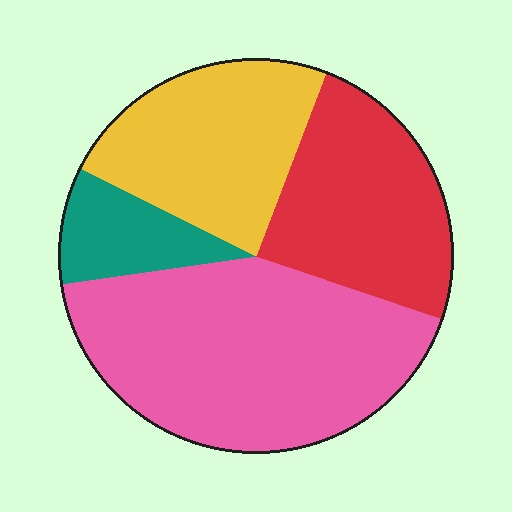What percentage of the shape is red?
Red takes up about one quarter (1/4) of the shape.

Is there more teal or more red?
Red.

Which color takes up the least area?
Teal, at roughly 10%.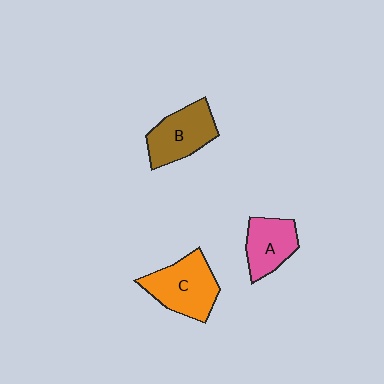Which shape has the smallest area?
Shape A (pink).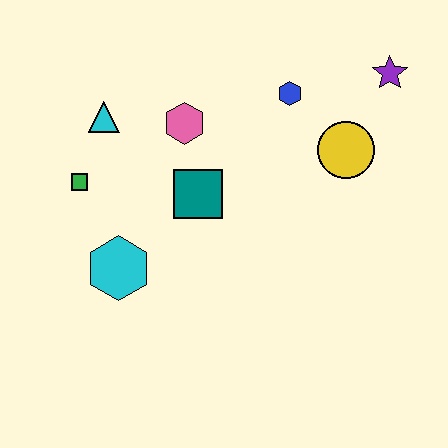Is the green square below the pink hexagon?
Yes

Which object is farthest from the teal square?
The purple star is farthest from the teal square.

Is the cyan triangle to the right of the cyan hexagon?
No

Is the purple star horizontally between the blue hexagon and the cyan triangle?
No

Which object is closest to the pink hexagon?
The teal square is closest to the pink hexagon.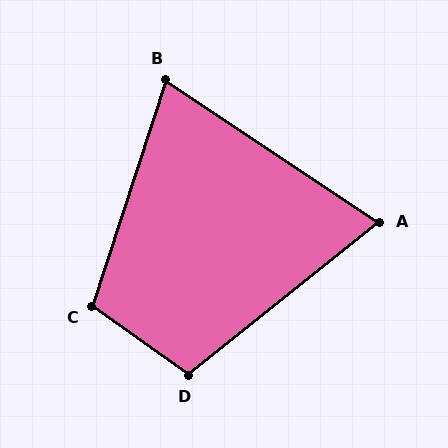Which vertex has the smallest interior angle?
A, at approximately 72 degrees.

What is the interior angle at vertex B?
Approximately 74 degrees (acute).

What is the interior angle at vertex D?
Approximately 106 degrees (obtuse).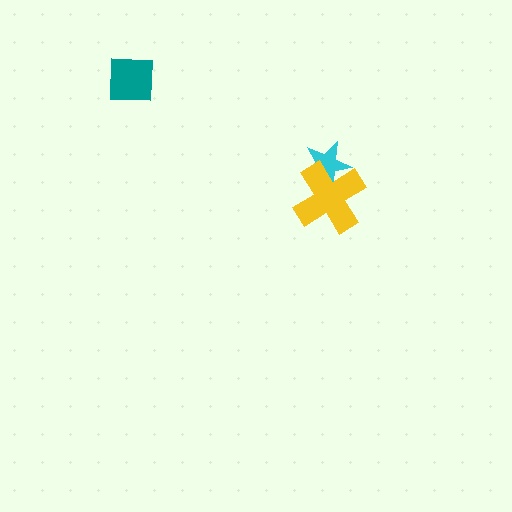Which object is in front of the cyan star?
The yellow cross is in front of the cyan star.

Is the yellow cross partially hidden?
No, no other shape covers it.